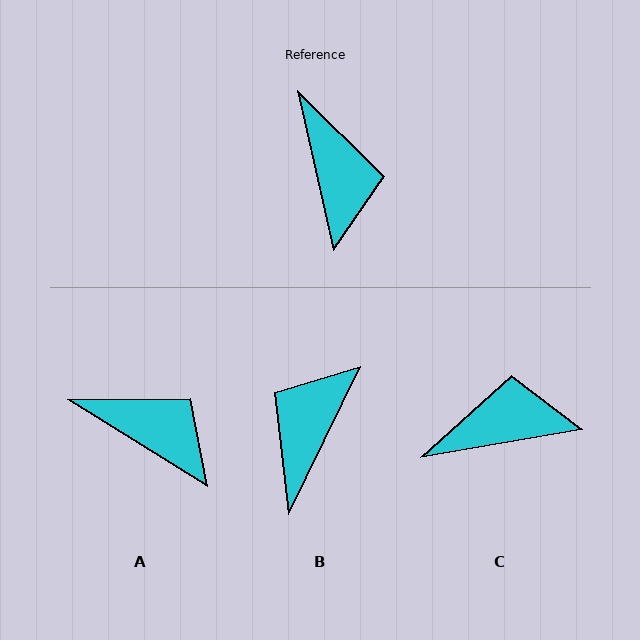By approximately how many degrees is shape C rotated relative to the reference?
Approximately 87 degrees counter-clockwise.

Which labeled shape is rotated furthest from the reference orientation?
B, about 142 degrees away.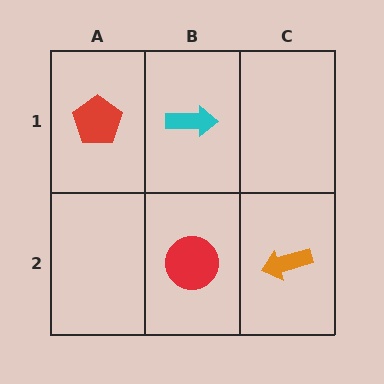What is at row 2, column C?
An orange arrow.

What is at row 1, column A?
A red pentagon.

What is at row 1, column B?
A cyan arrow.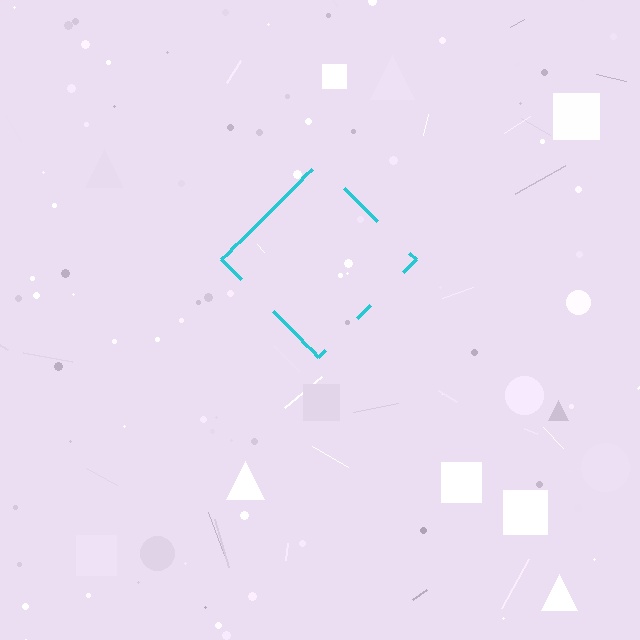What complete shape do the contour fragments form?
The contour fragments form a diamond.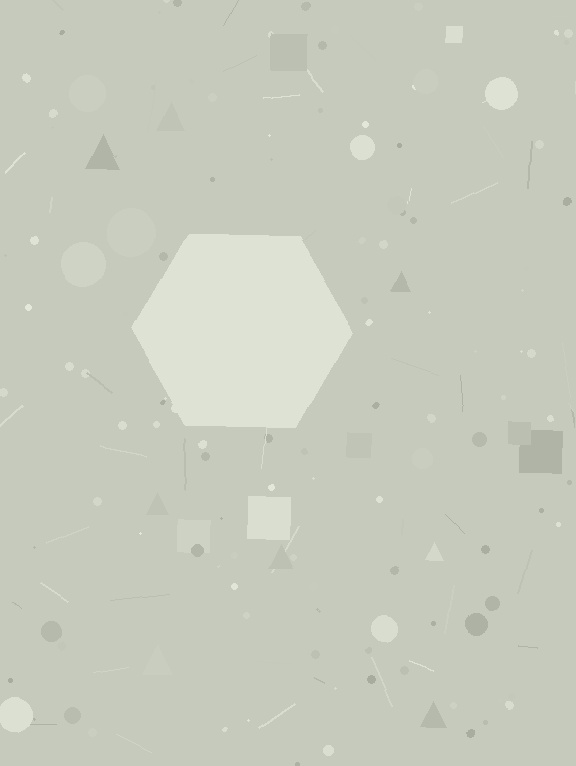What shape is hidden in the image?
A hexagon is hidden in the image.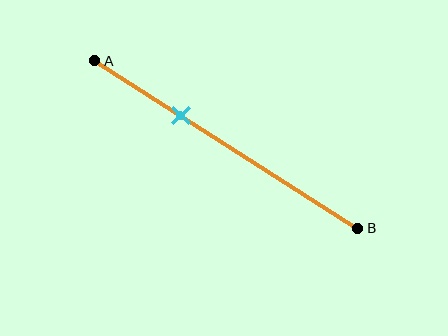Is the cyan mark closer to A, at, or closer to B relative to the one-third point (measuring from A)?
The cyan mark is approximately at the one-third point of segment AB.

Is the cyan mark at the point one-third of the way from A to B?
Yes, the mark is approximately at the one-third point.